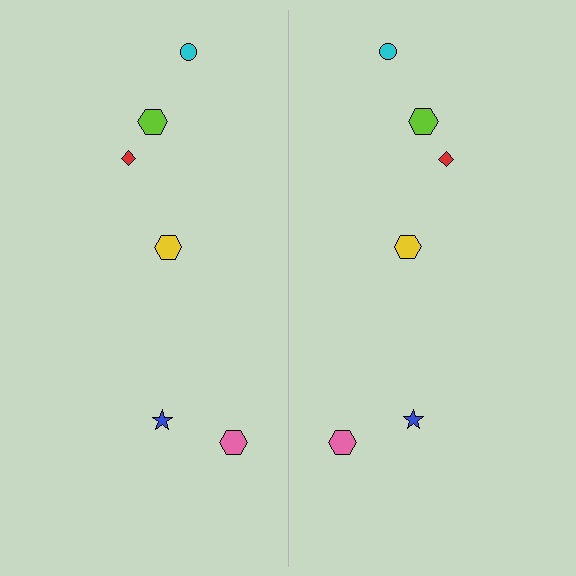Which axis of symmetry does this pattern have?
The pattern has a vertical axis of symmetry running through the center of the image.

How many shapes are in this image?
There are 12 shapes in this image.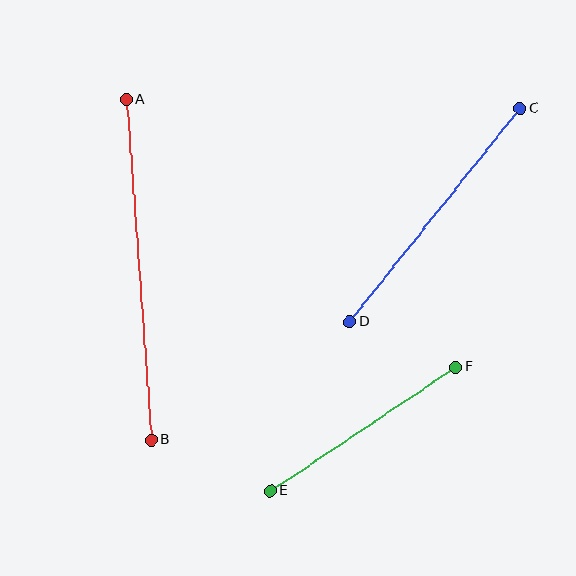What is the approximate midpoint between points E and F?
The midpoint is at approximately (363, 429) pixels.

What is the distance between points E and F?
The distance is approximately 223 pixels.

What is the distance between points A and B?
The distance is approximately 341 pixels.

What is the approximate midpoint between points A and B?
The midpoint is at approximately (139, 270) pixels.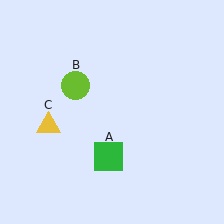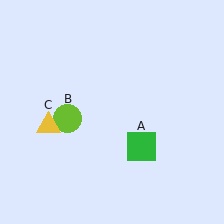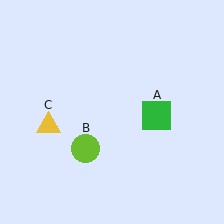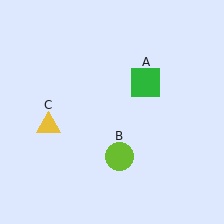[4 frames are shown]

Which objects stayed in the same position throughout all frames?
Yellow triangle (object C) remained stationary.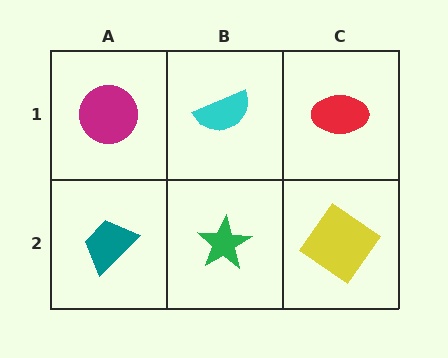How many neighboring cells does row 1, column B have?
3.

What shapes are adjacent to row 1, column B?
A green star (row 2, column B), a magenta circle (row 1, column A), a red ellipse (row 1, column C).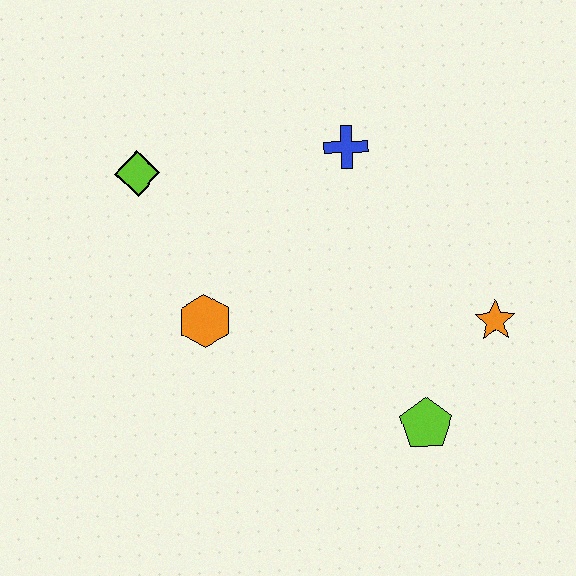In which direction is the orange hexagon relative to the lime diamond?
The orange hexagon is below the lime diamond.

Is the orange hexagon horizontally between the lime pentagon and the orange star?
No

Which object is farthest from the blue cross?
The lime pentagon is farthest from the blue cross.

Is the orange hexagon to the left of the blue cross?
Yes